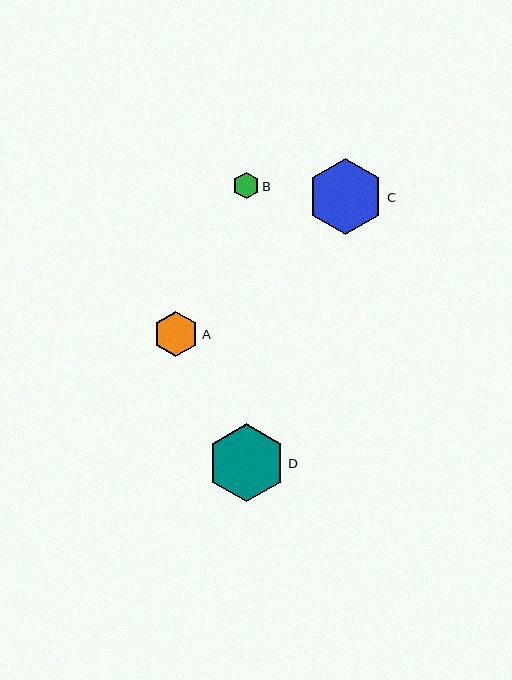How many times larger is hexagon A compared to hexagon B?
Hexagon A is approximately 1.7 times the size of hexagon B.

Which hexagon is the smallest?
Hexagon B is the smallest with a size of approximately 26 pixels.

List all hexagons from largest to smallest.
From largest to smallest: D, C, A, B.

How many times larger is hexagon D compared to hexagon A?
Hexagon D is approximately 1.7 times the size of hexagon A.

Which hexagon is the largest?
Hexagon D is the largest with a size of approximately 78 pixels.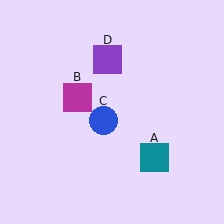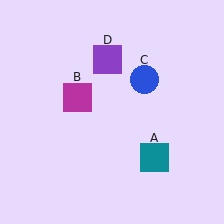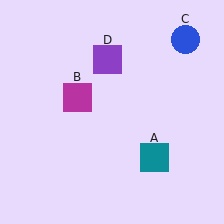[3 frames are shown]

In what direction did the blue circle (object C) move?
The blue circle (object C) moved up and to the right.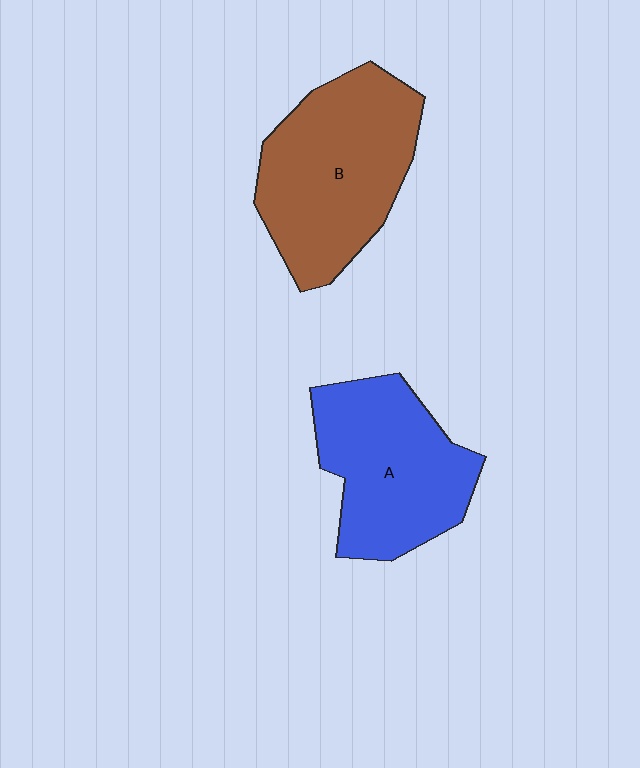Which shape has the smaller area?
Shape A (blue).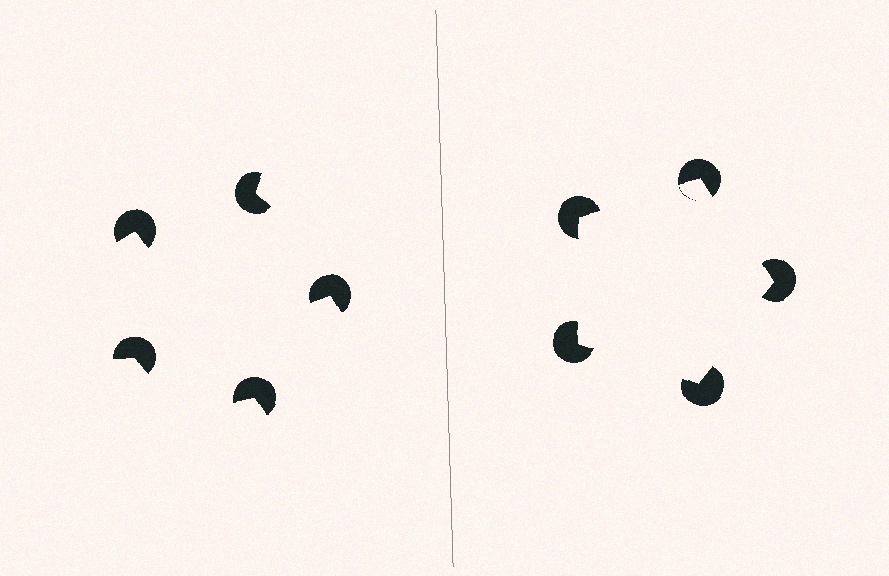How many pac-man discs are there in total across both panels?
10 — 5 on each side.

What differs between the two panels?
The pac-man discs are positioned identically on both sides; only the wedge orientations differ. On the right they align to a pentagon; on the left they are misaligned.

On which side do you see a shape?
An illusory pentagon appears on the right side. On the left side the wedge cuts are rotated, so no coherent shape forms.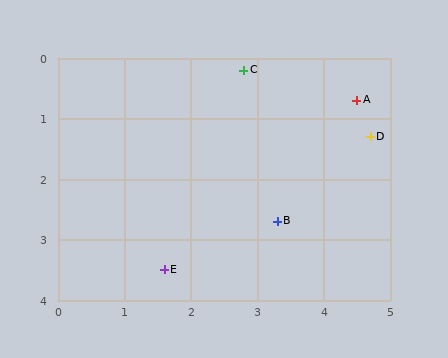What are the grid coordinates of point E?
Point E is at approximately (1.6, 3.5).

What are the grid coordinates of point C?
Point C is at approximately (2.8, 0.2).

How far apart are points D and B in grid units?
Points D and B are about 2.0 grid units apart.